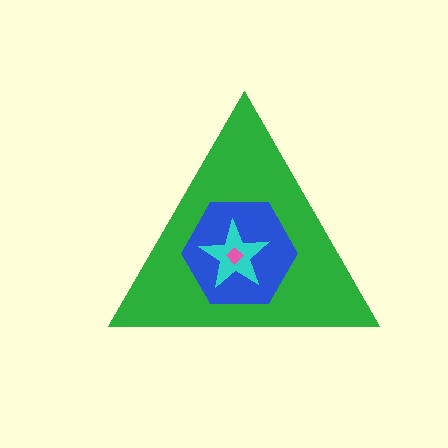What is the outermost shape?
The green triangle.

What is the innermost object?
The pink diamond.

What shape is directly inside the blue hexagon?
The cyan star.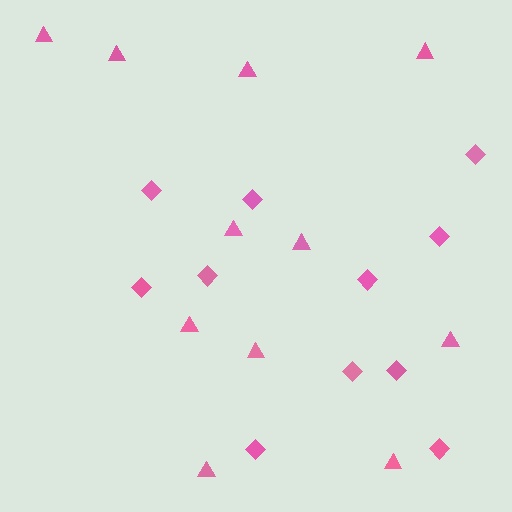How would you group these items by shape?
There are 2 groups: one group of triangles (11) and one group of diamonds (11).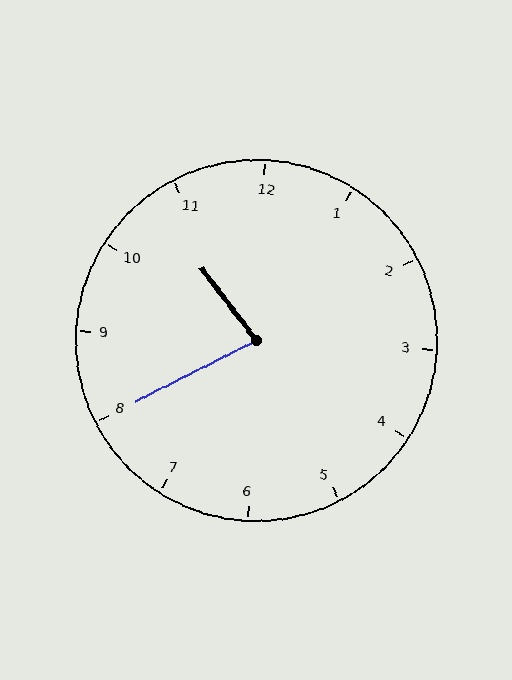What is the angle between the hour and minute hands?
Approximately 80 degrees.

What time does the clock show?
10:40.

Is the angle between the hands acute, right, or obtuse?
It is acute.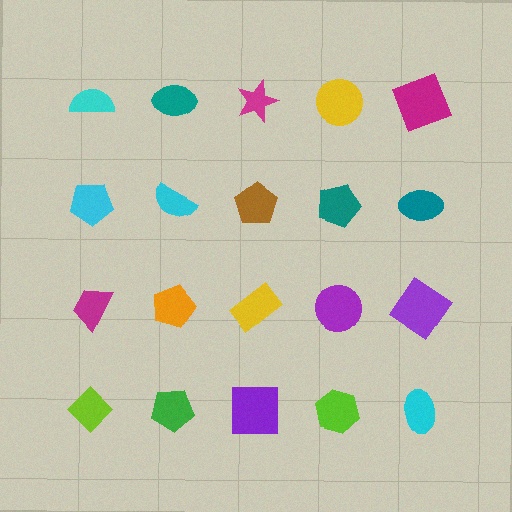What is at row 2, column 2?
A cyan semicircle.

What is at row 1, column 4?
A yellow circle.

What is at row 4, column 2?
A green pentagon.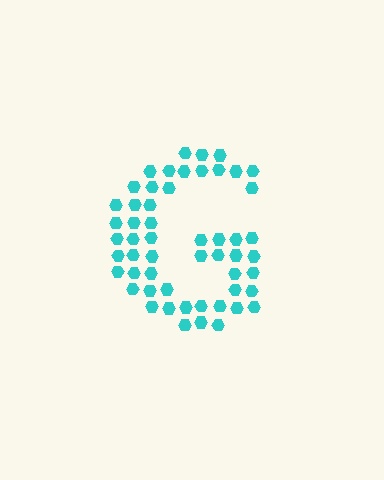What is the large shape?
The large shape is the letter G.